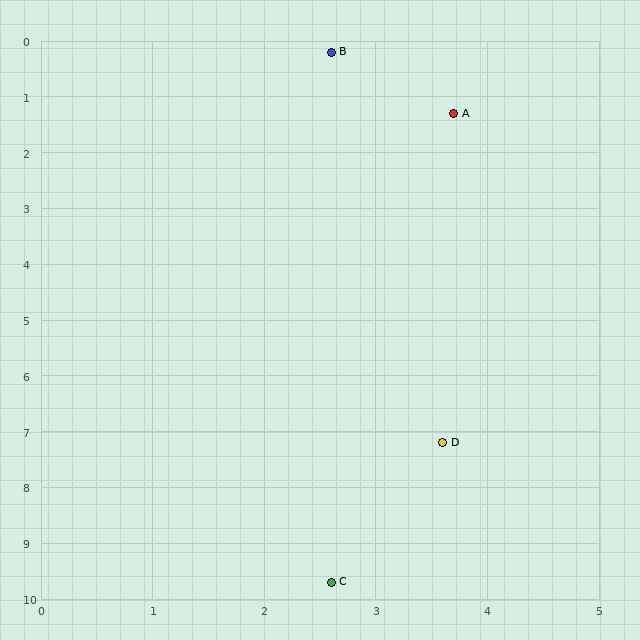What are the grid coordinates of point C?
Point C is at approximately (2.6, 9.7).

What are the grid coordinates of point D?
Point D is at approximately (3.6, 7.2).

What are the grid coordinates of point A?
Point A is at approximately (3.7, 1.3).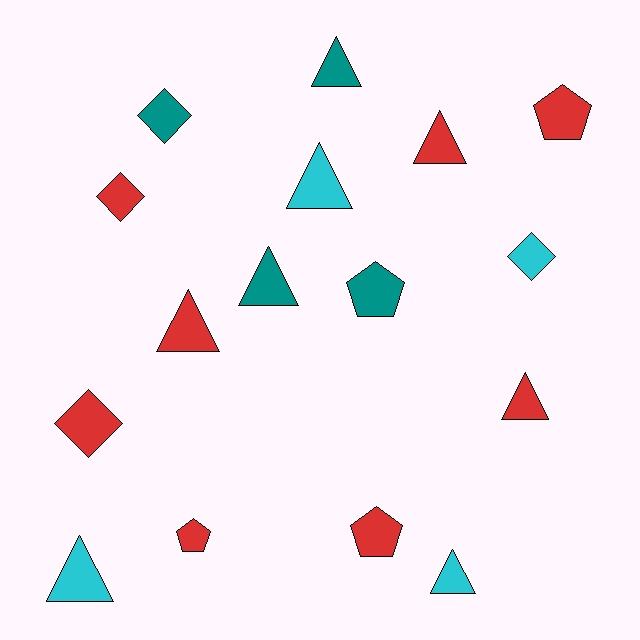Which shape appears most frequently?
Triangle, with 8 objects.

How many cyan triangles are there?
There are 3 cyan triangles.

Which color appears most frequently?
Red, with 8 objects.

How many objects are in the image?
There are 16 objects.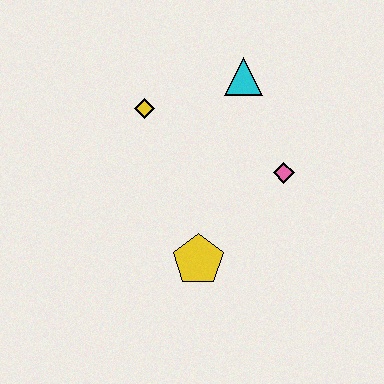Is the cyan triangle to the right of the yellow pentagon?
Yes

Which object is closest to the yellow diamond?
The cyan triangle is closest to the yellow diamond.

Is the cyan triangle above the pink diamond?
Yes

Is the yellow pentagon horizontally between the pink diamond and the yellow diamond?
Yes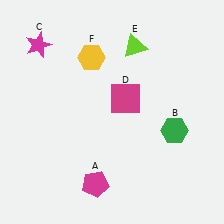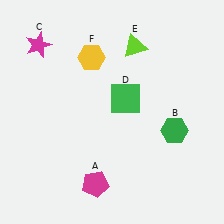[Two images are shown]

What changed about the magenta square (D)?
In Image 1, D is magenta. In Image 2, it changed to green.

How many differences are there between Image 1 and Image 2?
There is 1 difference between the two images.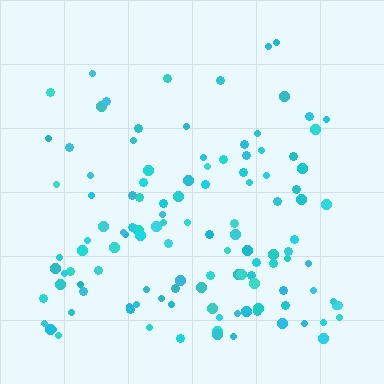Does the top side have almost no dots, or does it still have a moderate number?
Still a moderate number, just noticeably fewer than the bottom.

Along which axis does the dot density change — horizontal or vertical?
Vertical.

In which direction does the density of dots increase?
From top to bottom, with the bottom side densest.